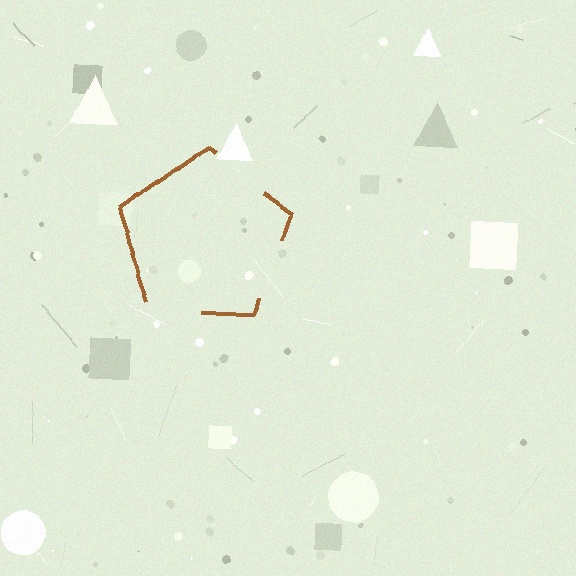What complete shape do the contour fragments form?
The contour fragments form a pentagon.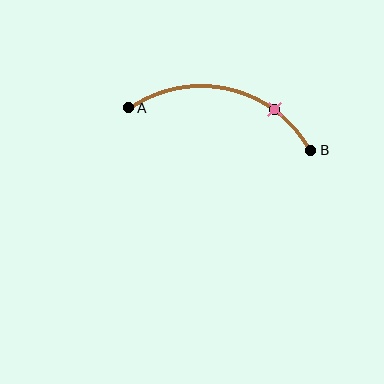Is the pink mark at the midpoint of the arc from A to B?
No. The pink mark lies on the arc but is closer to endpoint B. The arc midpoint would be at the point on the curve equidistant along the arc from both A and B.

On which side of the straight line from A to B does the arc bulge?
The arc bulges above the straight line connecting A and B.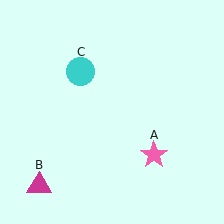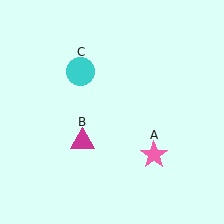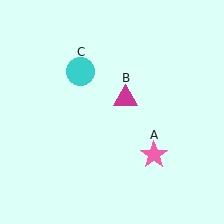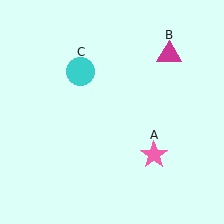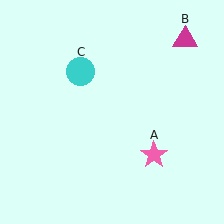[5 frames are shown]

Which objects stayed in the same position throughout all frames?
Pink star (object A) and cyan circle (object C) remained stationary.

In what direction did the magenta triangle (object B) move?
The magenta triangle (object B) moved up and to the right.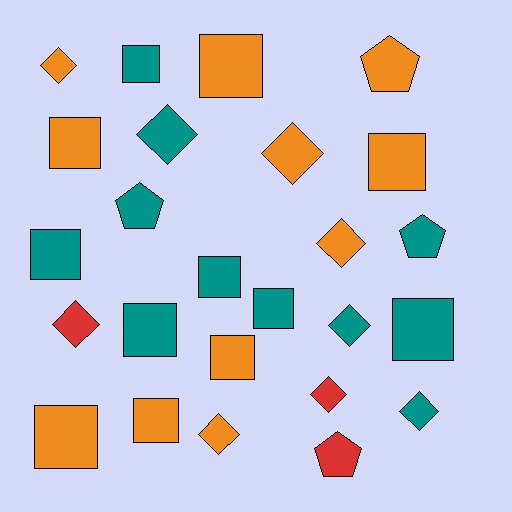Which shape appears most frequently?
Square, with 12 objects.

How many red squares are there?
There are no red squares.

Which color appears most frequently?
Orange, with 11 objects.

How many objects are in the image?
There are 25 objects.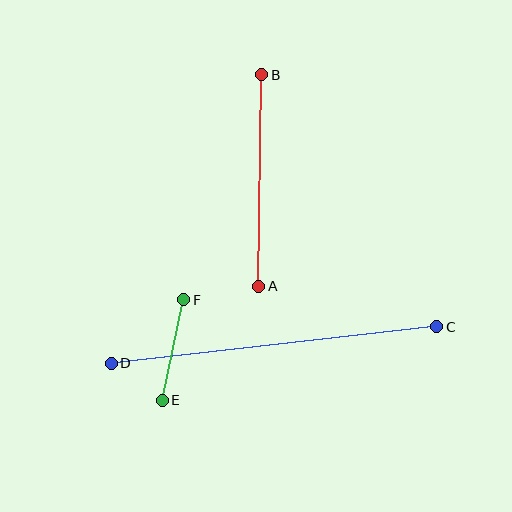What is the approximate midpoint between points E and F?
The midpoint is at approximately (173, 350) pixels.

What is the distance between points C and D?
The distance is approximately 327 pixels.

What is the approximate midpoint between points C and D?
The midpoint is at approximately (274, 345) pixels.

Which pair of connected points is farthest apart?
Points C and D are farthest apart.